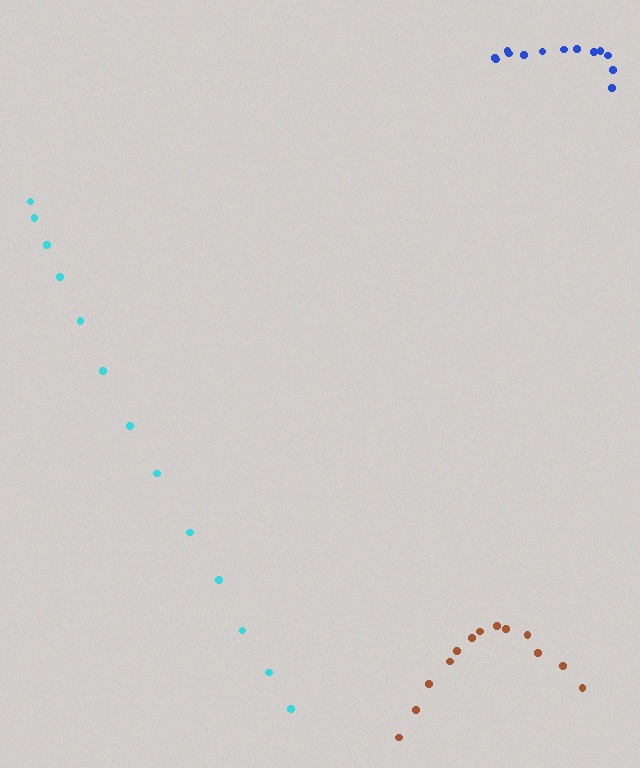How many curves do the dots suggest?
There are 3 distinct paths.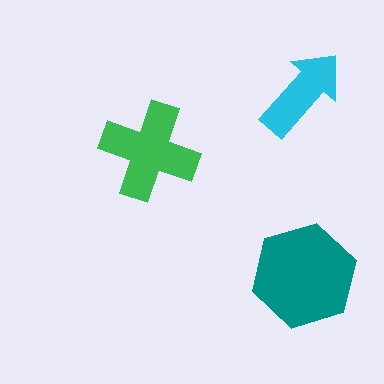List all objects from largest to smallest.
The teal hexagon, the green cross, the cyan arrow.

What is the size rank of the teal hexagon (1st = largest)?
1st.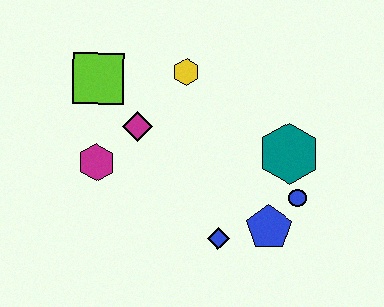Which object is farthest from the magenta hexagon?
The blue circle is farthest from the magenta hexagon.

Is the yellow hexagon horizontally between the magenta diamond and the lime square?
No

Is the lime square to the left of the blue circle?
Yes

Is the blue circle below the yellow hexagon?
Yes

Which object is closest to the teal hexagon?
The blue circle is closest to the teal hexagon.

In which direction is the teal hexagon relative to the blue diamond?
The teal hexagon is above the blue diamond.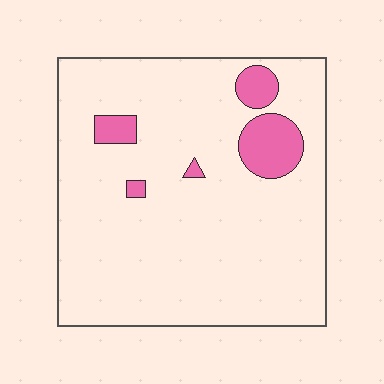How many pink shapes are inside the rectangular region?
5.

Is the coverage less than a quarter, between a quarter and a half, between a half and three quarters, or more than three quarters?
Less than a quarter.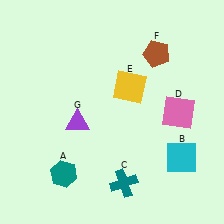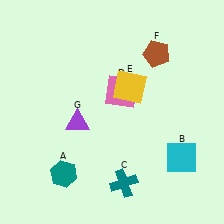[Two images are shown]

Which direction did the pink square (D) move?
The pink square (D) moved left.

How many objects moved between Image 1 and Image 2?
1 object moved between the two images.